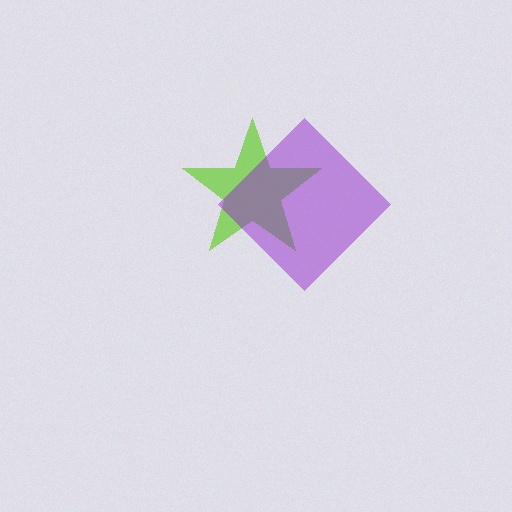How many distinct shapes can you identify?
There are 2 distinct shapes: a lime star, a purple diamond.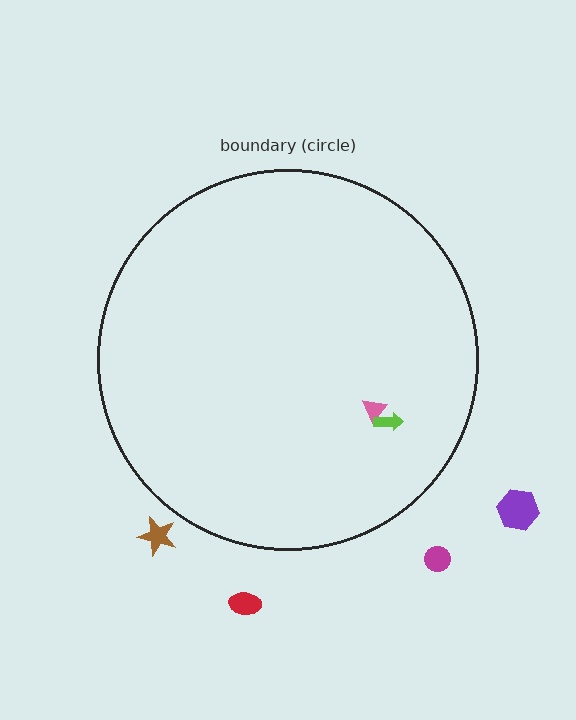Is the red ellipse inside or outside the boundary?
Outside.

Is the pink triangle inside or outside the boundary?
Inside.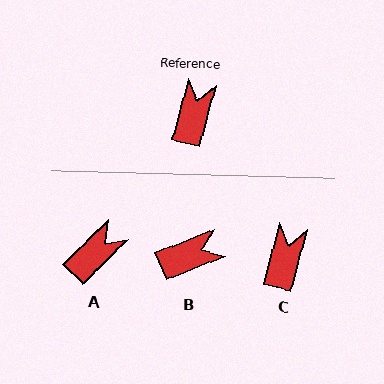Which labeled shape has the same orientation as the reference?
C.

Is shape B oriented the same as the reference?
No, it is off by about 53 degrees.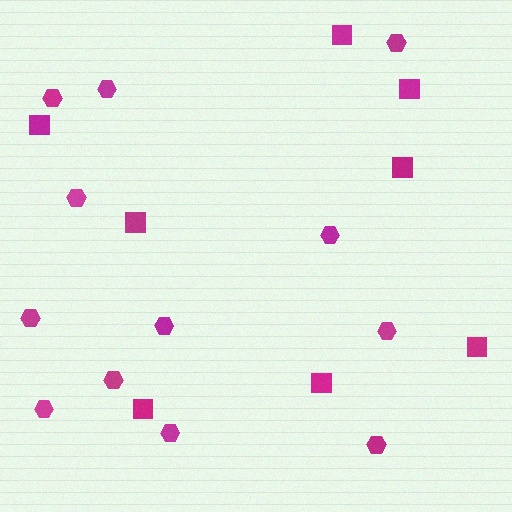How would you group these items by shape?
There are 2 groups: one group of hexagons (12) and one group of squares (8).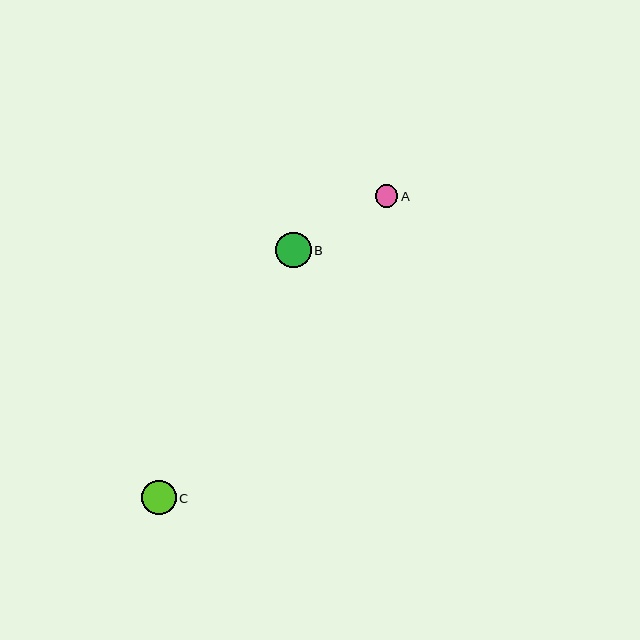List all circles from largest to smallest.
From largest to smallest: B, C, A.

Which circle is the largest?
Circle B is the largest with a size of approximately 36 pixels.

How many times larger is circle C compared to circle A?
Circle C is approximately 1.5 times the size of circle A.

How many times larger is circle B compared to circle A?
Circle B is approximately 1.6 times the size of circle A.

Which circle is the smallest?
Circle A is the smallest with a size of approximately 23 pixels.